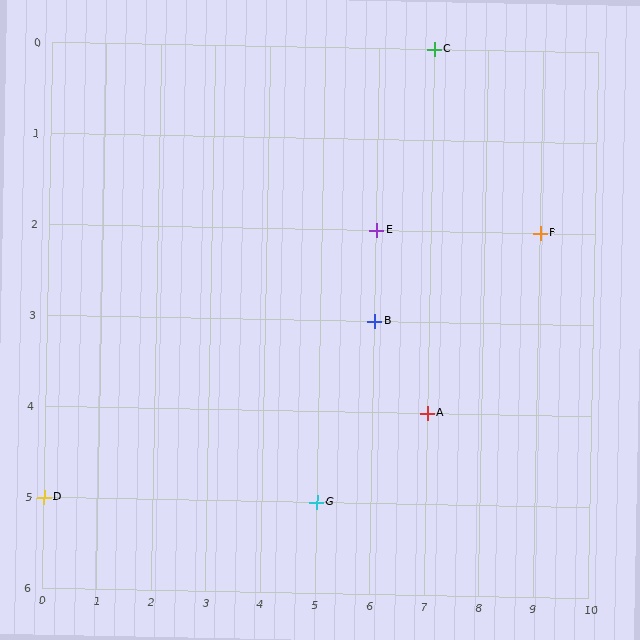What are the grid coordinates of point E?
Point E is at grid coordinates (6, 2).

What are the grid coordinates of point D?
Point D is at grid coordinates (0, 5).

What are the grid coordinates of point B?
Point B is at grid coordinates (6, 3).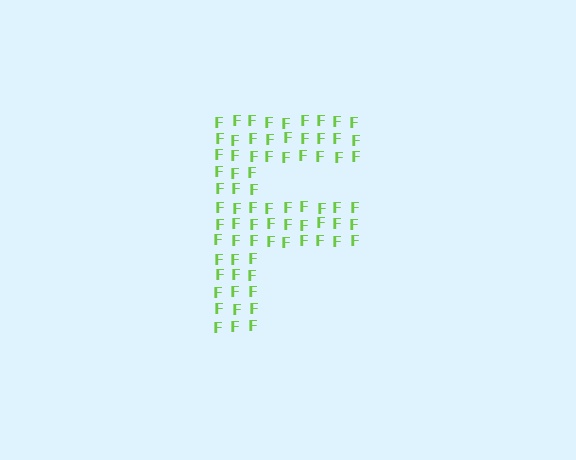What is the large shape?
The large shape is the letter F.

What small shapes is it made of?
It is made of small letter F's.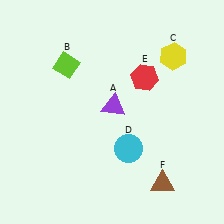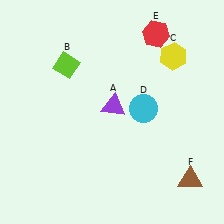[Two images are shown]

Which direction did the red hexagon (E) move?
The red hexagon (E) moved up.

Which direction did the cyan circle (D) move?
The cyan circle (D) moved up.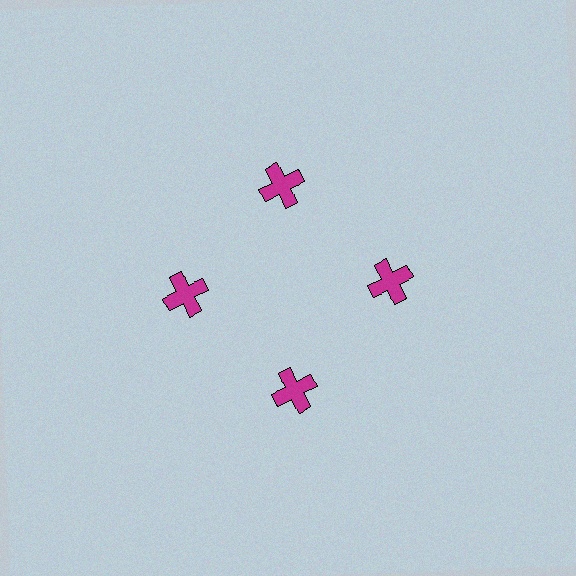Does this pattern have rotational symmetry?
Yes, this pattern has 4-fold rotational symmetry. It looks the same after rotating 90 degrees around the center.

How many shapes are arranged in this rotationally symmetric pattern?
There are 4 shapes, arranged in 4 groups of 1.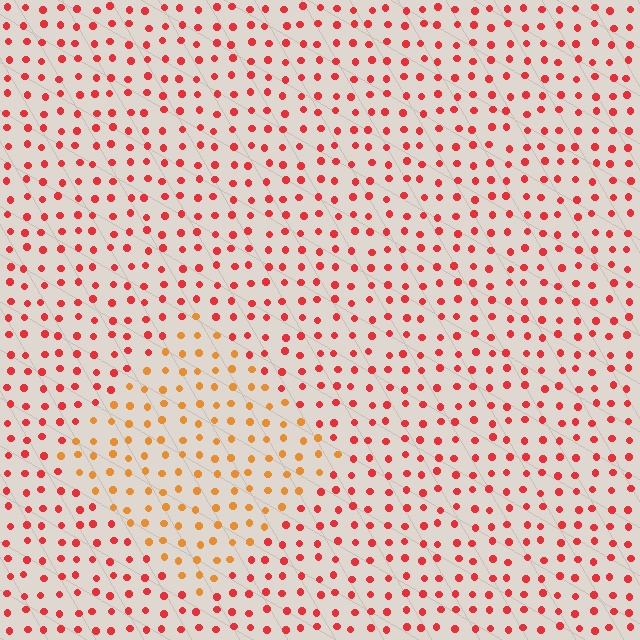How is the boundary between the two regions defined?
The boundary is defined purely by a slight shift in hue (about 34 degrees). Spacing, size, and orientation are identical on both sides.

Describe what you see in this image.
The image is filled with small red elements in a uniform arrangement. A diamond-shaped region is visible where the elements are tinted to a slightly different hue, forming a subtle color boundary.